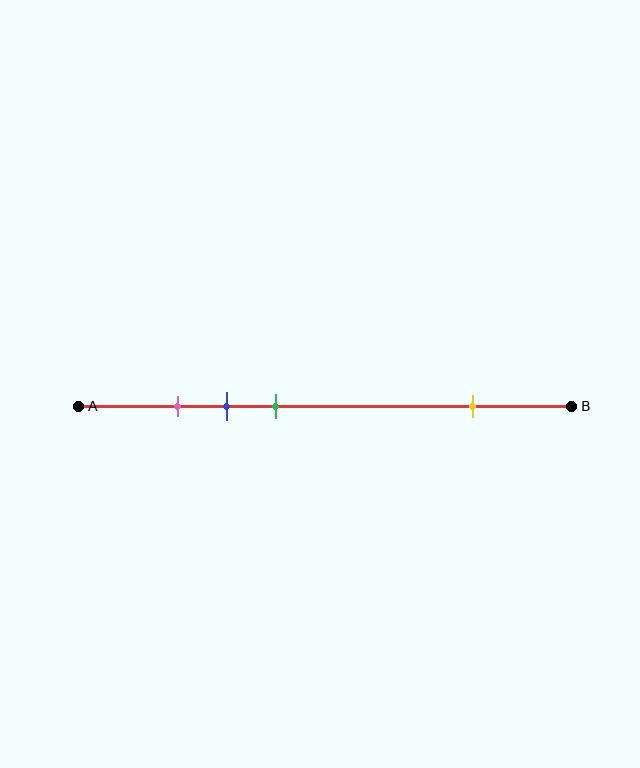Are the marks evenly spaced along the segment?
No, the marks are not evenly spaced.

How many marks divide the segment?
There are 4 marks dividing the segment.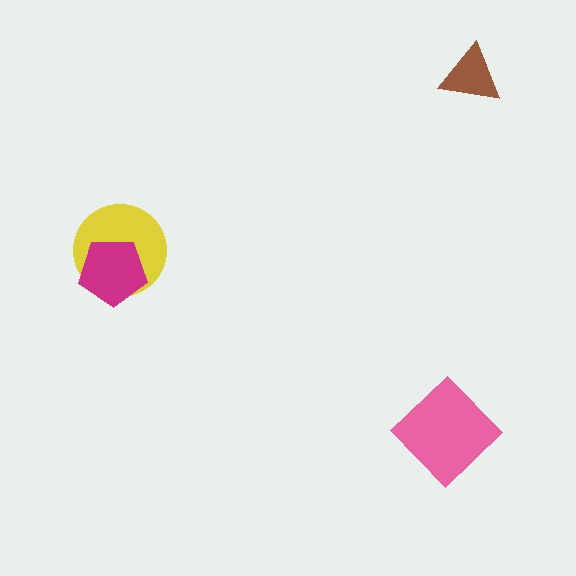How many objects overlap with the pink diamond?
0 objects overlap with the pink diamond.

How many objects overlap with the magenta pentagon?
1 object overlaps with the magenta pentagon.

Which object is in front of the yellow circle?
The magenta pentagon is in front of the yellow circle.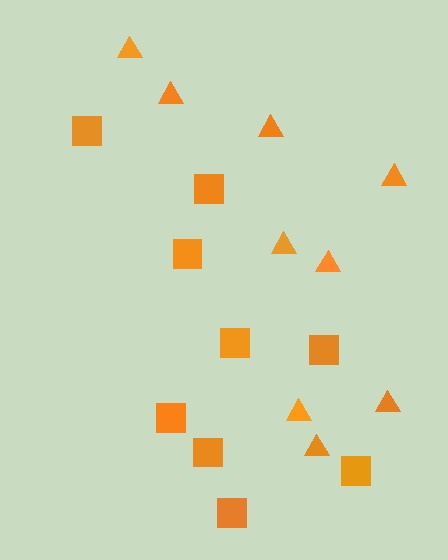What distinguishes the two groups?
There are 2 groups: one group of triangles (9) and one group of squares (9).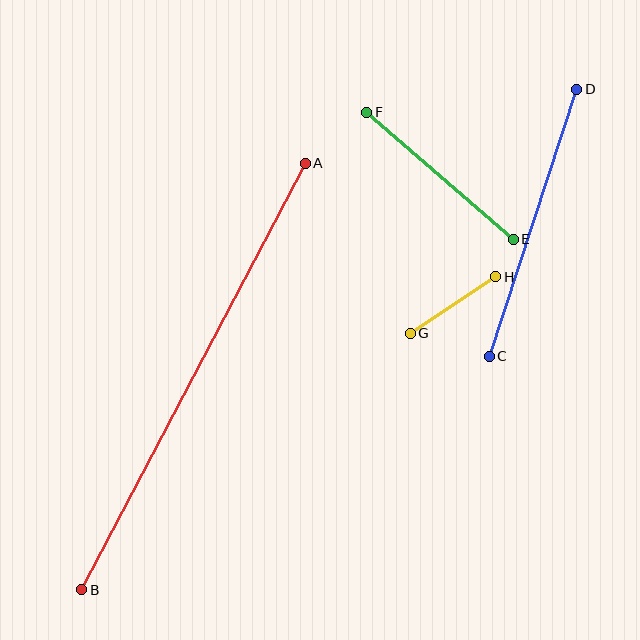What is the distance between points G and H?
The distance is approximately 102 pixels.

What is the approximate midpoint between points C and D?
The midpoint is at approximately (533, 223) pixels.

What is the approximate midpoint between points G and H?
The midpoint is at approximately (453, 305) pixels.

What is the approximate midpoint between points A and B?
The midpoint is at approximately (194, 376) pixels.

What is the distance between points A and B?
The distance is approximately 482 pixels.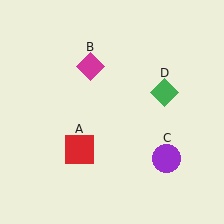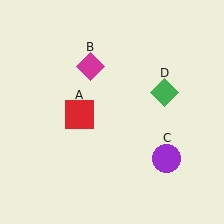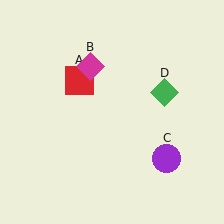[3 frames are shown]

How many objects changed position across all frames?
1 object changed position: red square (object A).